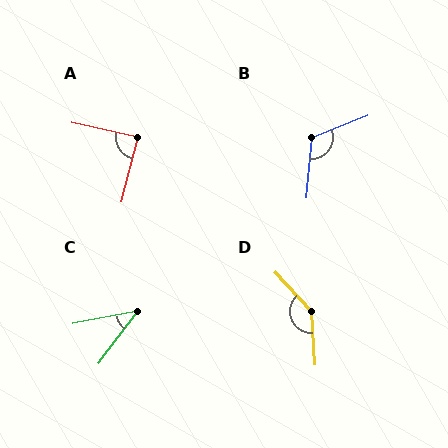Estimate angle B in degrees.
Approximately 118 degrees.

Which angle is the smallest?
C, at approximately 42 degrees.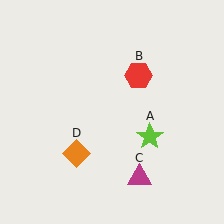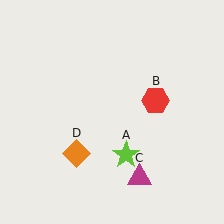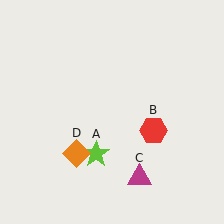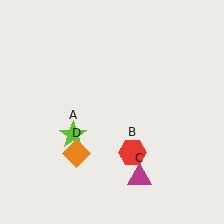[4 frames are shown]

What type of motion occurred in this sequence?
The lime star (object A), red hexagon (object B) rotated clockwise around the center of the scene.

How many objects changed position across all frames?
2 objects changed position: lime star (object A), red hexagon (object B).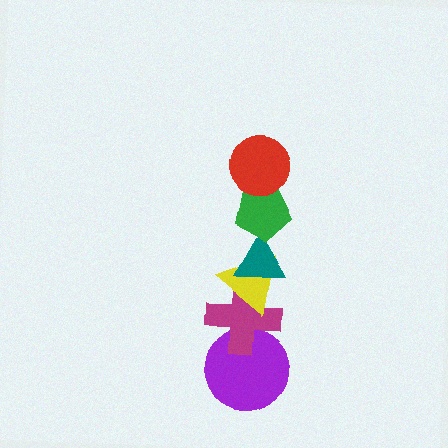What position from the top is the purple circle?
The purple circle is 6th from the top.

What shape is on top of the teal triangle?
The green pentagon is on top of the teal triangle.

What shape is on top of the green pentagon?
The red circle is on top of the green pentagon.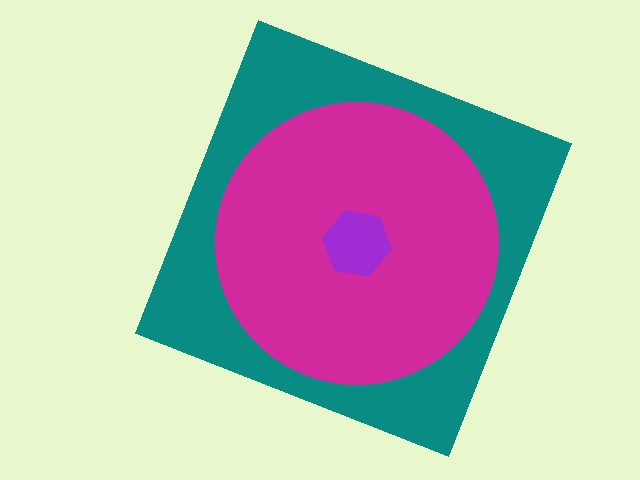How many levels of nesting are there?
3.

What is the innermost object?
The purple hexagon.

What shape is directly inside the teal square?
The magenta circle.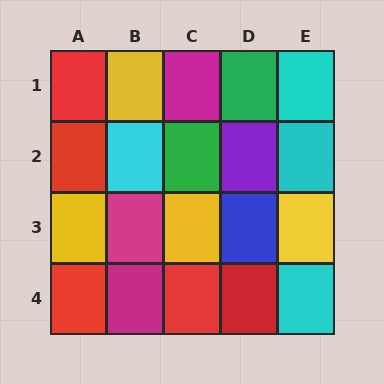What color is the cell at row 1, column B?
Yellow.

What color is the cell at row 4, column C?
Red.